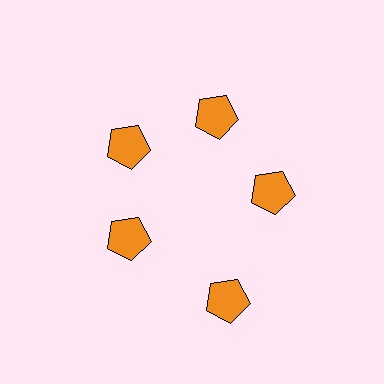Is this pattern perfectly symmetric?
No. The 5 orange pentagons are arranged in a ring, but one element near the 5 o'clock position is pushed outward from the center, breaking the 5-fold rotational symmetry.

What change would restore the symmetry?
The symmetry would be restored by moving it inward, back onto the ring so that all 5 pentagons sit at equal angles and equal distance from the center.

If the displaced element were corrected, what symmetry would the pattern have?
It would have 5-fold rotational symmetry — the pattern would map onto itself every 72 degrees.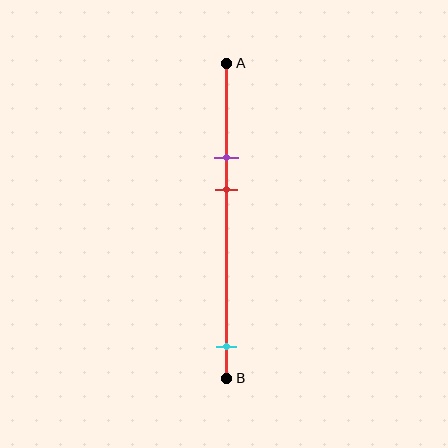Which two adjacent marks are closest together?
The purple and red marks are the closest adjacent pair.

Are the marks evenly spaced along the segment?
No, the marks are not evenly spaced.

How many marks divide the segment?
There are 3 marks dividing the segment.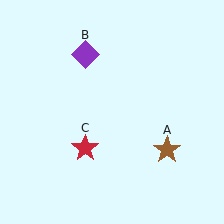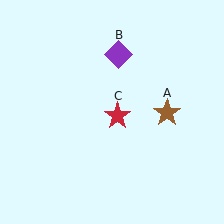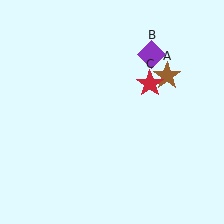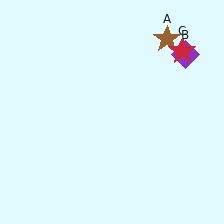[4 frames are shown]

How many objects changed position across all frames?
3 objects changed position: brown star (object A), purple diamond (object B), red star (object C).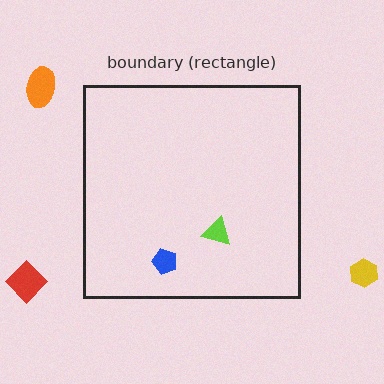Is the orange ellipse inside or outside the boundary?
Outside.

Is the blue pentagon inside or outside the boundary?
Inside.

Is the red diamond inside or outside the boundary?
Outside.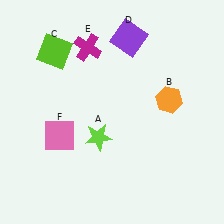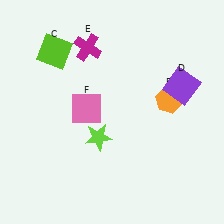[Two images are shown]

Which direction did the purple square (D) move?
The purple square (D) moved right.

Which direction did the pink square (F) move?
The pink square (F) moved right.